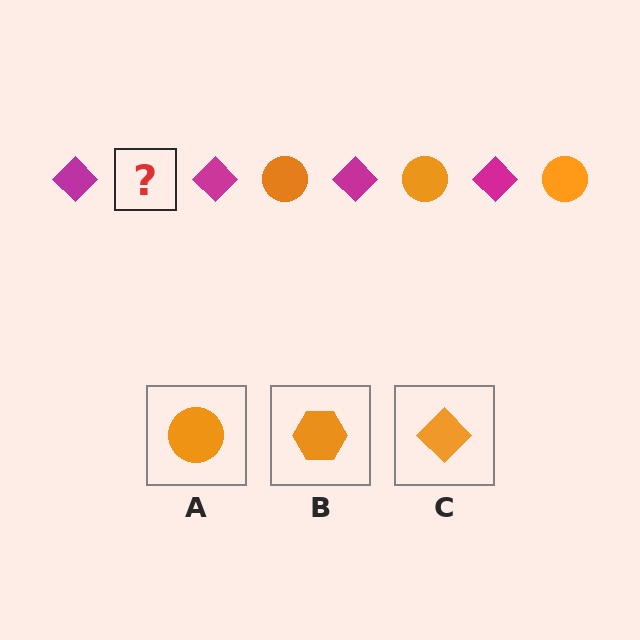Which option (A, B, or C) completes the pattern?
A.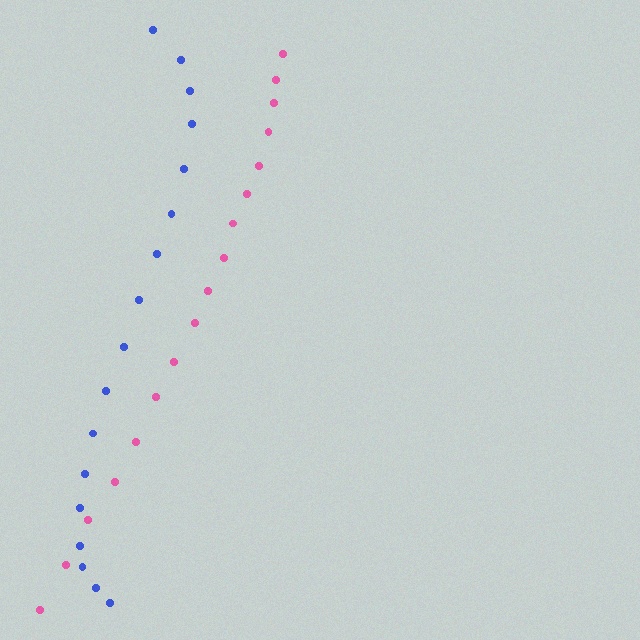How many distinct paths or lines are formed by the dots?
There are 2 distinct paths.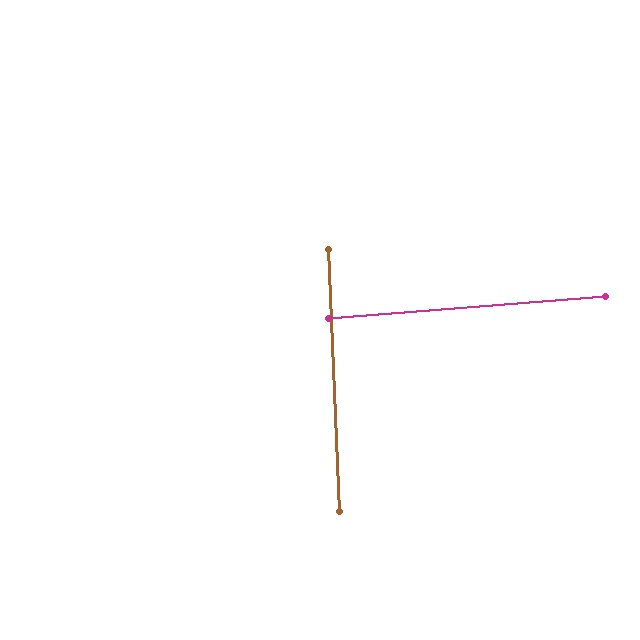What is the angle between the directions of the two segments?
Approximately 88 degrees.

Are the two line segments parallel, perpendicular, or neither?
Perpendicular — they meet at approximately 88°.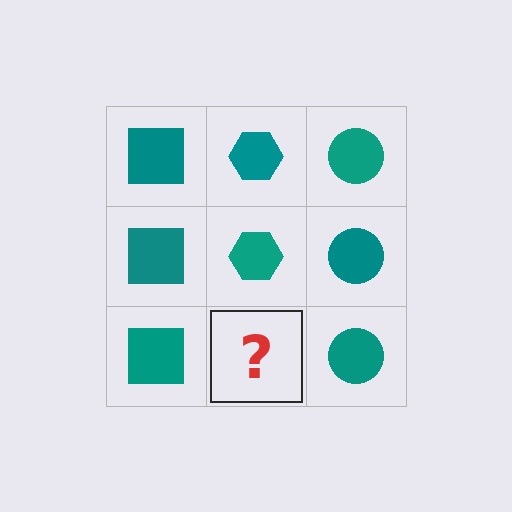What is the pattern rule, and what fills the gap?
The rule is that each column has a consistent shape. The gap should be filled with a teal hexagon.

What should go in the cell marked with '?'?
The missing cell should contain a teal hexagon.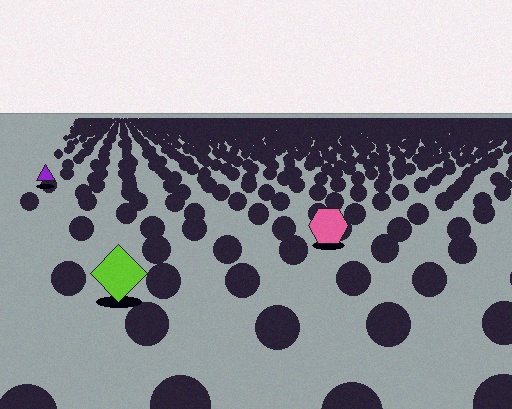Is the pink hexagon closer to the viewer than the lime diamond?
No. The lime diamond is closer — you can tell from the texture gradient: the ground texture is coarser near it.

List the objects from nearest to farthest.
From nearest to farthest: the lime diamond, the pink hexagon, the purple triangle.